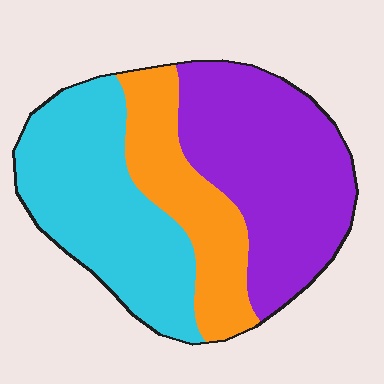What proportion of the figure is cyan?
Cyan takes up about three eighths (3/8) of the figure.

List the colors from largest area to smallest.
From largest to smallest: purple, cyan, orange.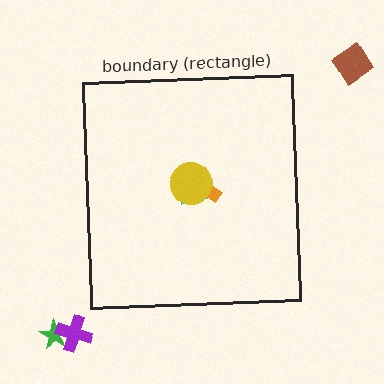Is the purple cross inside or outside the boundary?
Outside.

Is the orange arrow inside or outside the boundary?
Inside.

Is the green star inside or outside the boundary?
Outside.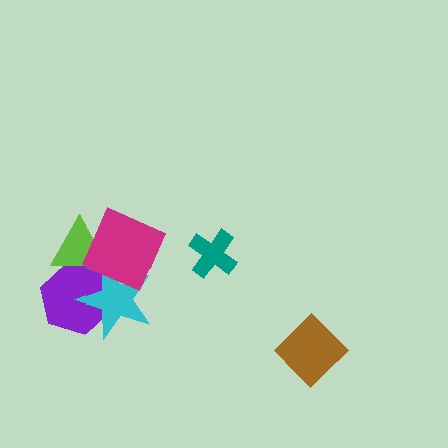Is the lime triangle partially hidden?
Yes, it is partially covered by another shape.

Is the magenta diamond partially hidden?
No, no other shape covers it.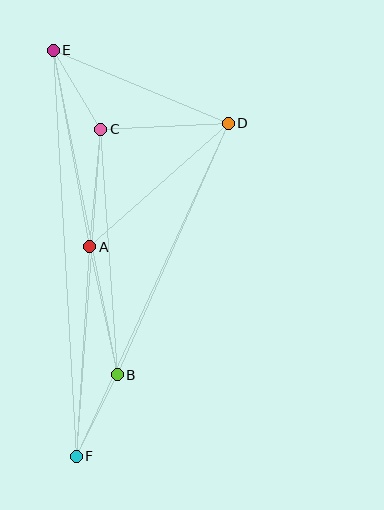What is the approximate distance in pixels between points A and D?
The distance between A and D is approximately 185 pixels.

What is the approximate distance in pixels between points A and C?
The distance between A and C is approximately 118 pixels.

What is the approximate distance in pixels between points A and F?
The distance between A and F is approximately 210 pixels.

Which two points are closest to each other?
Points B and F are closest to each other.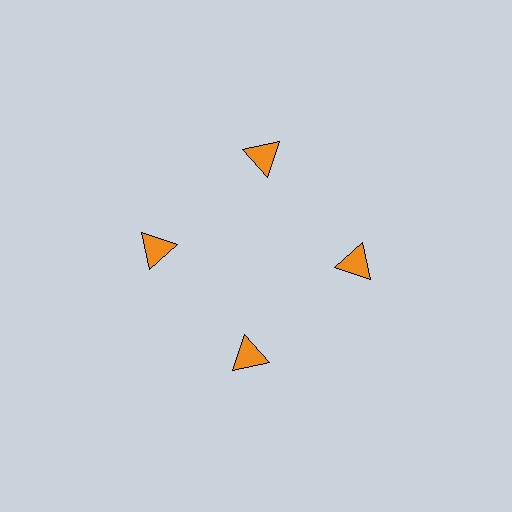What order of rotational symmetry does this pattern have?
This pattern has 4-fold rotational symmetry.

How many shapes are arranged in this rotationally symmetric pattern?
There are 4 shapes, arranged in 4 groups of 1.